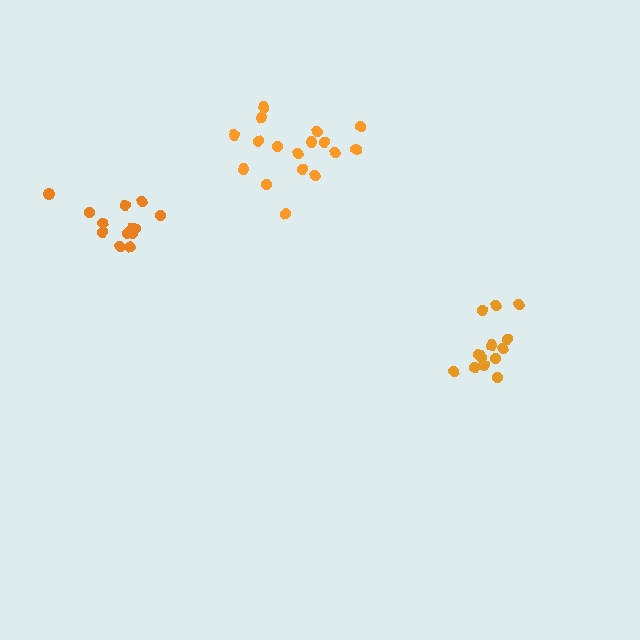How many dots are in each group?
Group 1: 13 dots, Group 2: 13 dots, Group 3: 17 dots (43 total).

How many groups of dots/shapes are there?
There are 3 groups.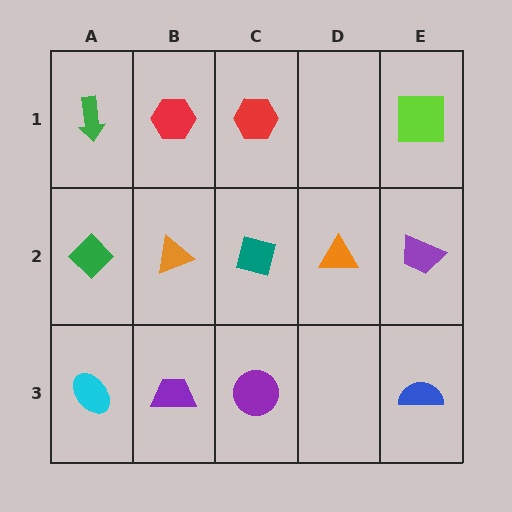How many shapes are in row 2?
5 shapes.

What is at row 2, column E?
A purple trapezoid.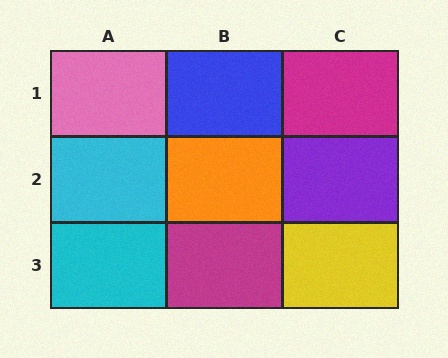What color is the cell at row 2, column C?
Purple.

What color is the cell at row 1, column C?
Magenta.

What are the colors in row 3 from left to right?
Cyan, magenta, yellow.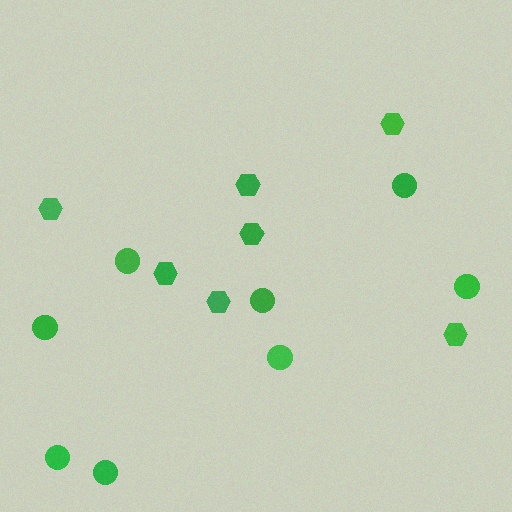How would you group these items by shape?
There are 2 groups: one group of hexagons (7) and one group of circles (8).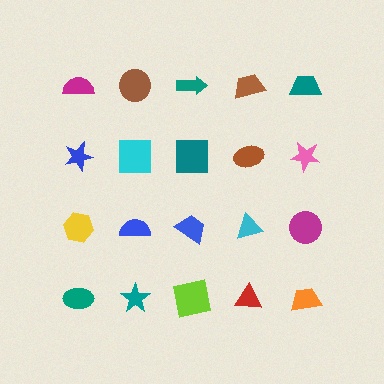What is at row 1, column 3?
A teal arrow.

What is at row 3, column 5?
A magenta circle.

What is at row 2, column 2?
A cyan square.